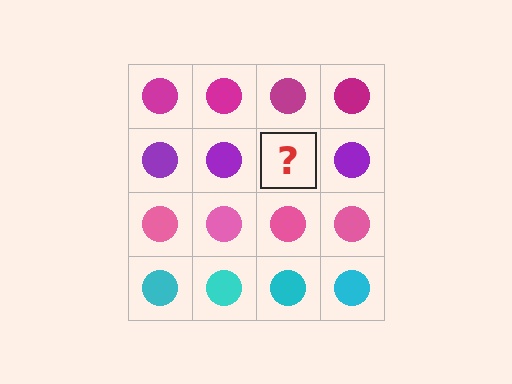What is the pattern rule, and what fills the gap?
The rule is that each row has a consistent color. The gap should be filled with a purple circle.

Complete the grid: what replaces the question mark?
The question mark should be replaced with a purple circle.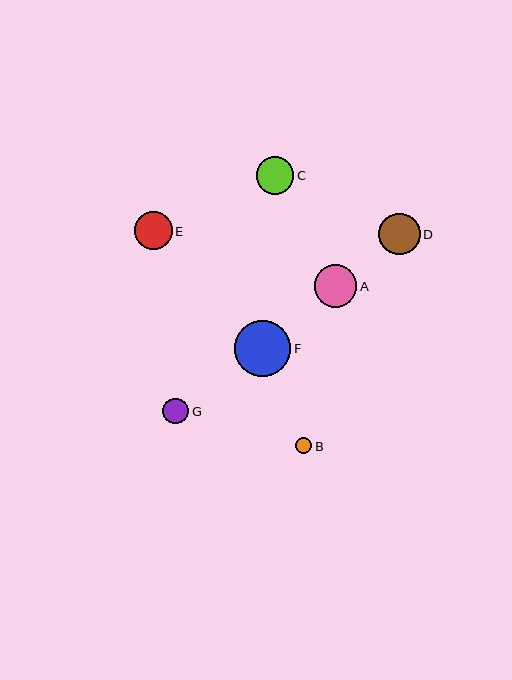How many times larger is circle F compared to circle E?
Circle F is approximately 1.5 times the size of circle E.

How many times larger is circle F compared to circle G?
Circle F is approximately 2.2 times the size of circle G.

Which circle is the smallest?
Circle B is the smallest with a size of approximately 16 pixels.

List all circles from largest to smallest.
From largest to smallest: F, A, D, E, C, G, B.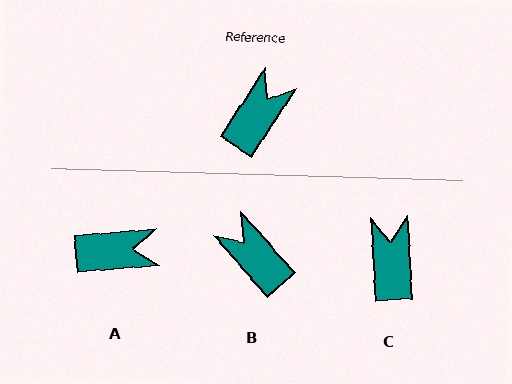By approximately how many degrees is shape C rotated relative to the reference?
Approximately 37 degrees counter-clockwise.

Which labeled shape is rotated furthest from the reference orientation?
B, about 75 degrees away.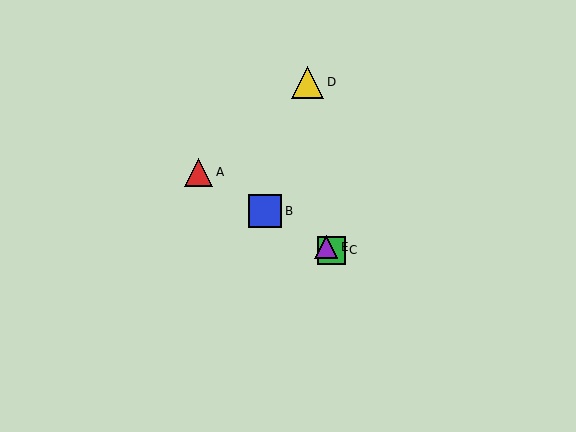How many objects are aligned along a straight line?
4 objects (A, B, C, E) are aligned along a straight line.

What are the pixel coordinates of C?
Object C is at (331, 250).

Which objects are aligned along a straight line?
Objects A, B, C, E are aligned along a straight line.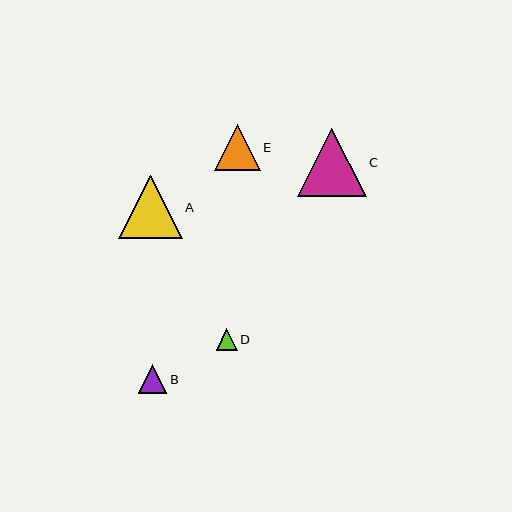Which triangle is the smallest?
Triangle D is the smallest with a size of approximately 21 pixels.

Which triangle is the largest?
Triangle C is the largest with a size of approximately 69 pixels.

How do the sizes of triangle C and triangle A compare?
Triangle C and triangle A are approximately the same size.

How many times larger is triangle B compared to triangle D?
Triangle B is approximately 1.3 times the size of triangle D.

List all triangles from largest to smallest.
From largest to smallest: C, A, E, B, D.